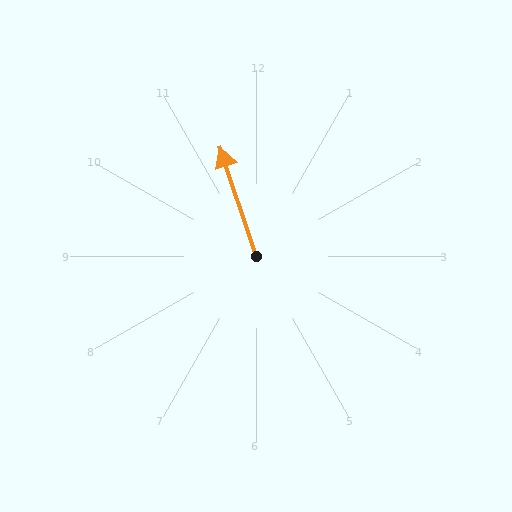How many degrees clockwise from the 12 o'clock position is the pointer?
Approximately 342 degrees.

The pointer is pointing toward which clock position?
Roughly 11 o'clock.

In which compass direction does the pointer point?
North.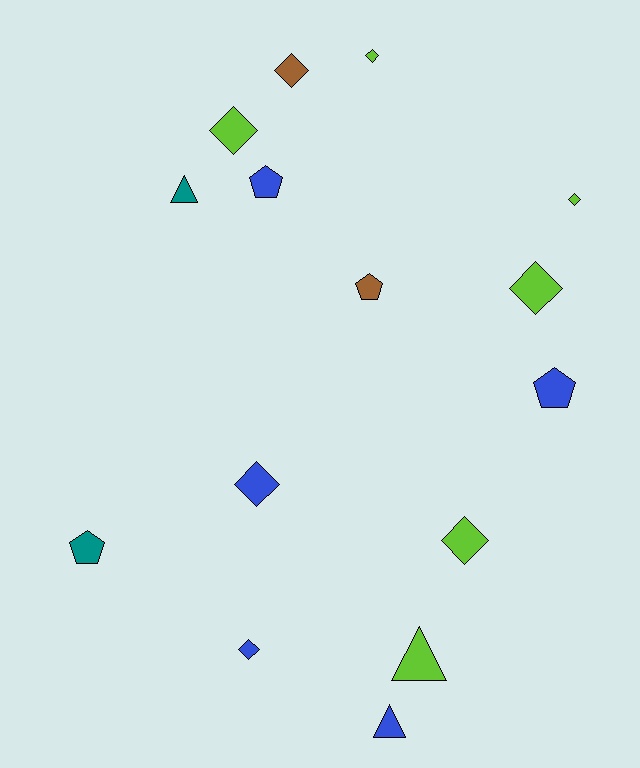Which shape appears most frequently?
Diamond, with 8 objects.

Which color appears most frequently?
Lime, with 6 objects.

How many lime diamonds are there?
There are 5 lime diamonds.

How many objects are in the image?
There are 15 objects.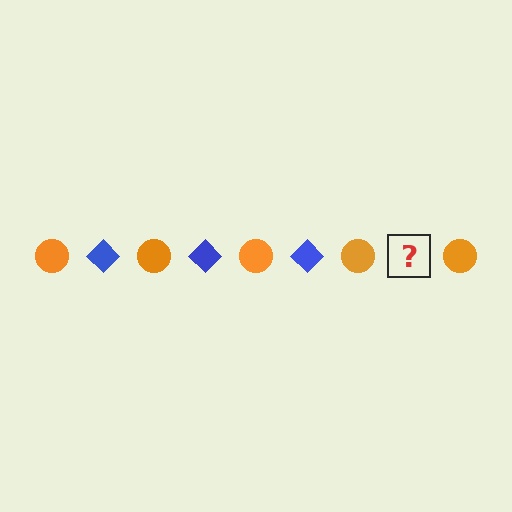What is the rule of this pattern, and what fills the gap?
The rule is that the pattern alternates between orange circle and blue diamond. The gap should be filled with a blue diamond.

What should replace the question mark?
The question mark should be replaced with a blue diamond.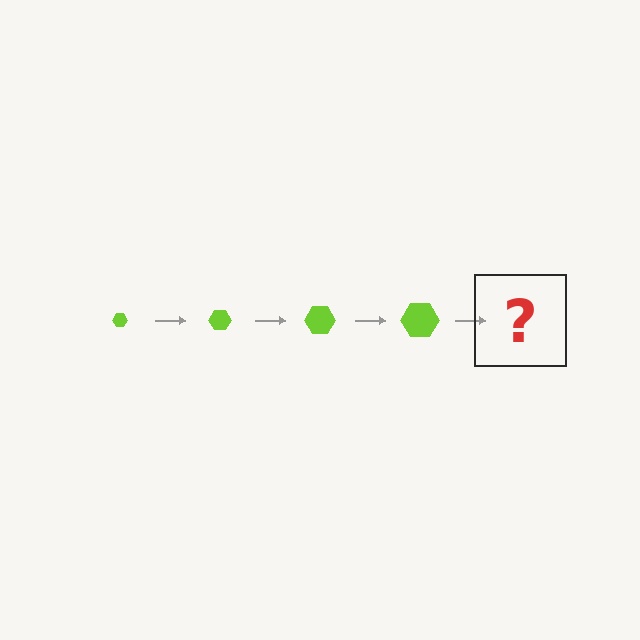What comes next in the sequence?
The next element should be a lime hexagon, larger than the previous one.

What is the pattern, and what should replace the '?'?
The pattern is that the hexagon gets progressively larger each step. The '?' should be a lime hexagon, larger than the previous one.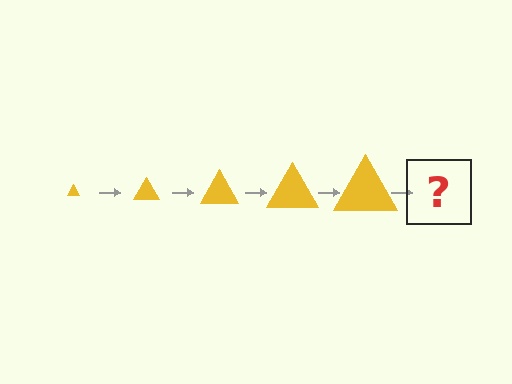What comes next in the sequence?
The next element should be a yellow triangle, larger than the previous one.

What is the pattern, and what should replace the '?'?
The pattern is that the triangle gets progressively larger each step. The '?' should be a yellow triangle, larger than the previous one.